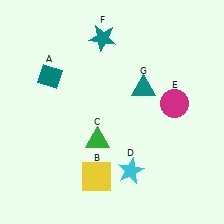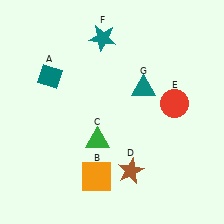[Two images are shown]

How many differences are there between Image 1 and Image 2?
There are 3 differences between the two images.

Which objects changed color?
B changed from yellow to orange. D changed from cyan to brown. E changed from magenta to red.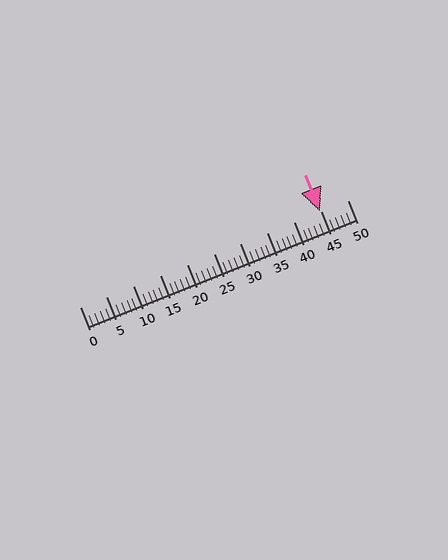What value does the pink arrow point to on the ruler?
The pink arrow points to approximately 45.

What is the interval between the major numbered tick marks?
The major tick marks are spaced 5 units apart.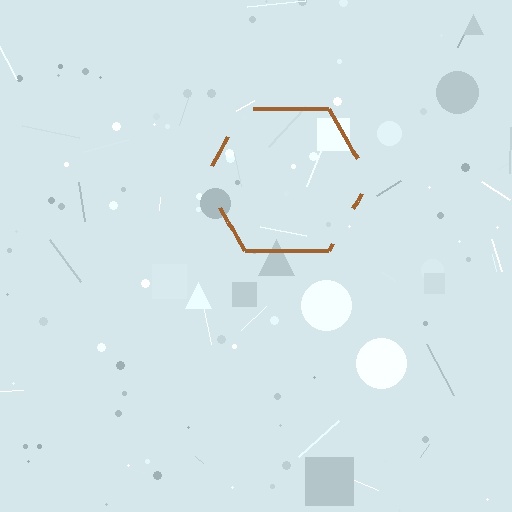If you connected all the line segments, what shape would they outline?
They would outline a hexagon.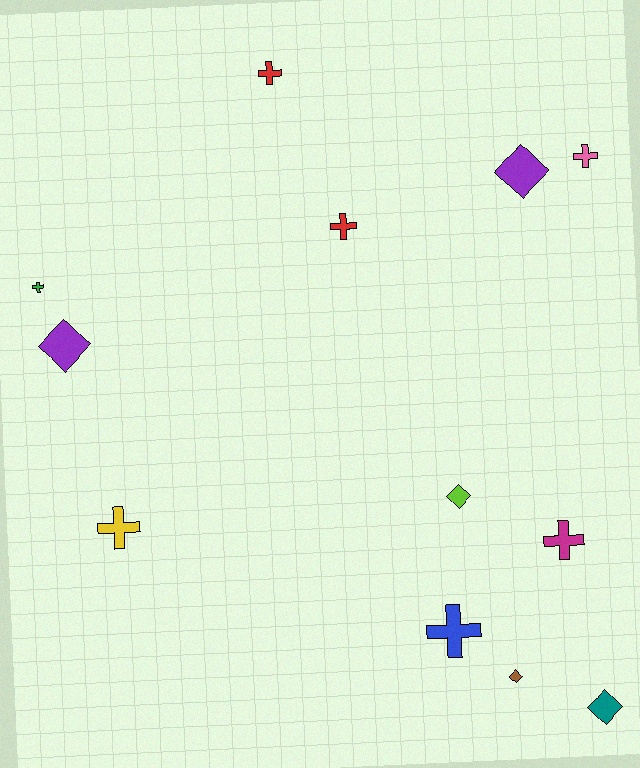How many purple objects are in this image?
There are 2 purple objects.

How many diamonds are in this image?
There are 5 diamonds.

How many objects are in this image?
There are 12 objects.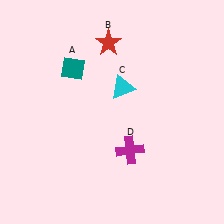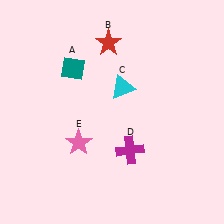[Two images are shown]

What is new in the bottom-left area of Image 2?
A pink star (E) was added in the bottom-left area of Image 2.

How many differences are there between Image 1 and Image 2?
There is 1 difference between the two images.